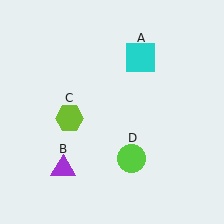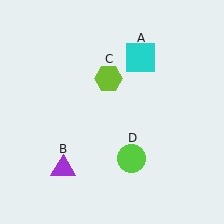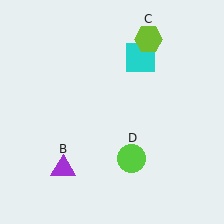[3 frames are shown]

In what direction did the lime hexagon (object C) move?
The lime hexagon (object C) moved up and to the right.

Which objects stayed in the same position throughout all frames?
Cyan square (object A) and purple triangle (object B) and lime circle (object D) remained stationary.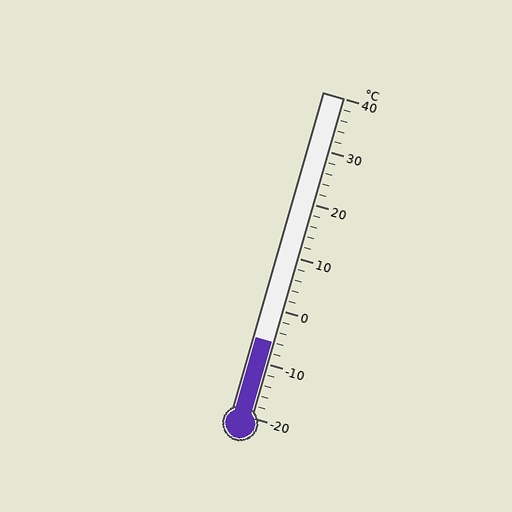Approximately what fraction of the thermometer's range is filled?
The thermometer is filled to approximately 25% of its range.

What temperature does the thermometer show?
The thermometer shows approximately -6°C.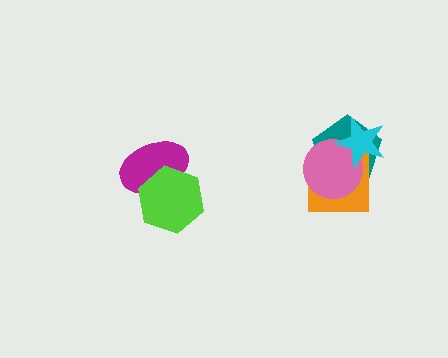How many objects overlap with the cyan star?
3 objects overlap with the cyan star.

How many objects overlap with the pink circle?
3 objects overlap with the pink circle.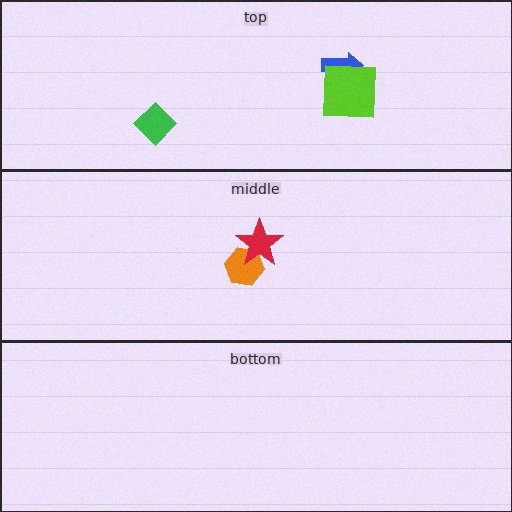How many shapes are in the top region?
3.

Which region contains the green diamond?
The top region.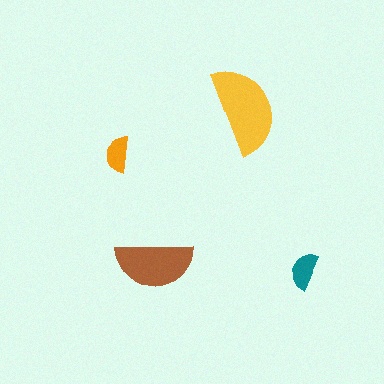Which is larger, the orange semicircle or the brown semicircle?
The brown one.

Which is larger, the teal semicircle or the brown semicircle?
The brown one.